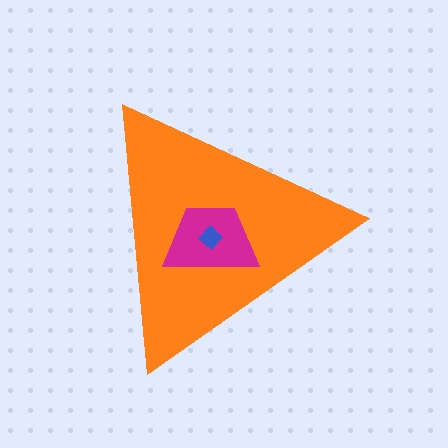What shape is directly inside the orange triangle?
The magenta trapezoid.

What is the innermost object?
The blue diamond.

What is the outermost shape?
The orange triangle.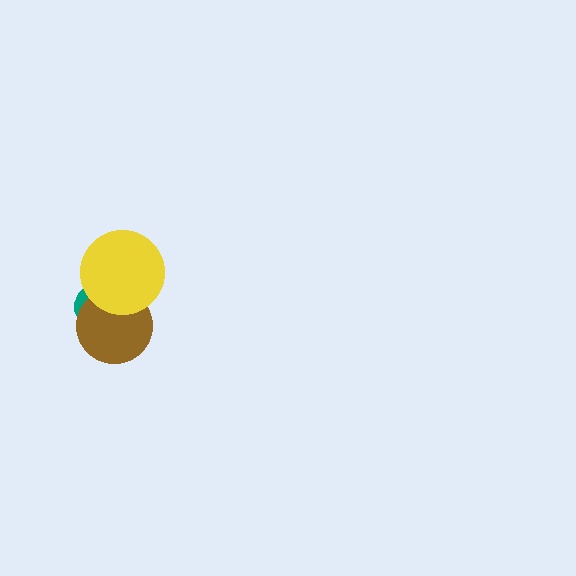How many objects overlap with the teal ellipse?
2 objects overlap with the teal ellipse.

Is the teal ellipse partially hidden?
Yes, it is partially covered by another shape.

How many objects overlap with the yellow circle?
2 objects overlap with the yellow circle.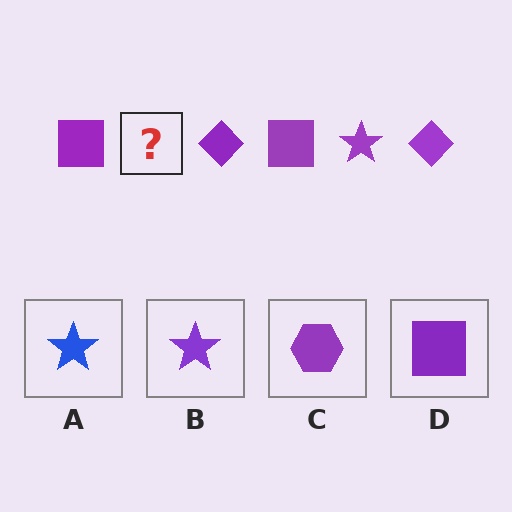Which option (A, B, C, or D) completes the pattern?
B.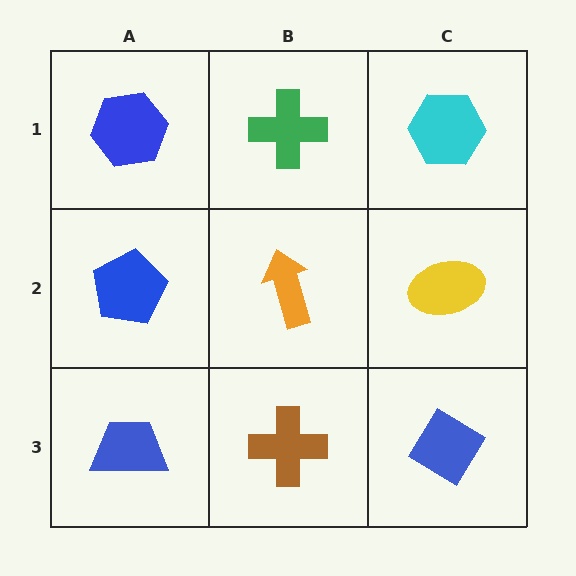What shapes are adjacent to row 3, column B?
An orange arrow (row 2, column B), a blue trapezoid (row 3, column A), a blue diamond (row 3, column C).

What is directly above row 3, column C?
A yellow ellipse.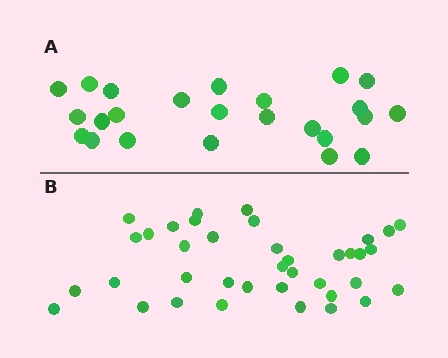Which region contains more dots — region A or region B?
Region B (the bottom region) has more dots.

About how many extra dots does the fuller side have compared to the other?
Region B has approximately 15 more dots than region A.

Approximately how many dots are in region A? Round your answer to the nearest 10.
About 20 dots. (The exact count is 24, which rounds to 20.)